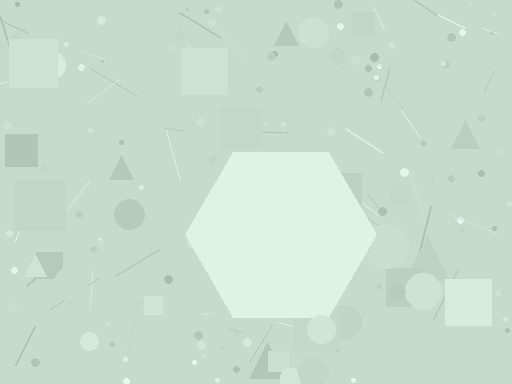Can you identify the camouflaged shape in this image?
The camouflaged shape is a hexagon.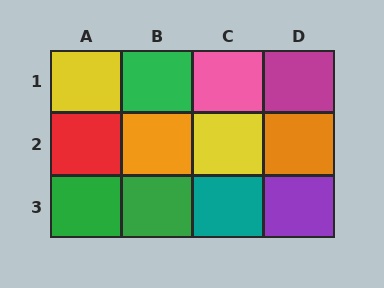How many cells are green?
3 cells are green.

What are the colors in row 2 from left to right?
Red, orange, yellow, orange.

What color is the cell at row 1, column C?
Pink.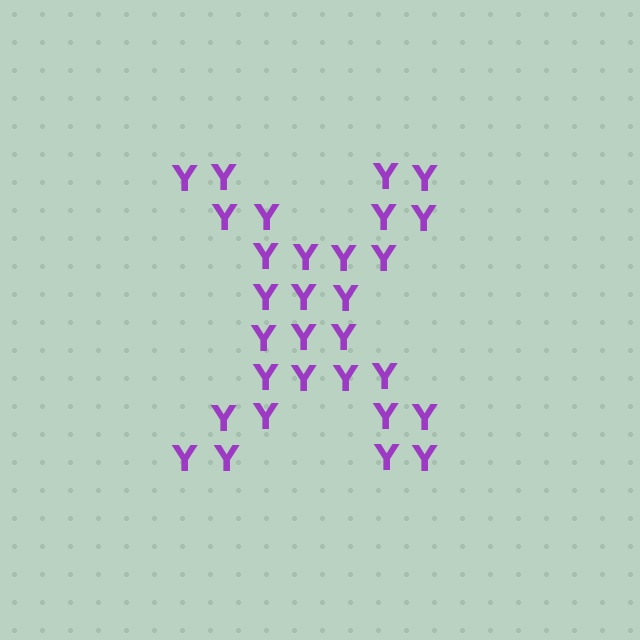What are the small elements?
The small elements are letter Y's.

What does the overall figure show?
The overall figure shows the letter X.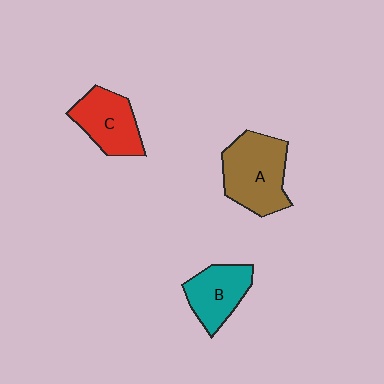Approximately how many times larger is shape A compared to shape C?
Approximately 1.3 times.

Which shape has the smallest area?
Shape B (teal).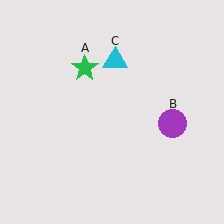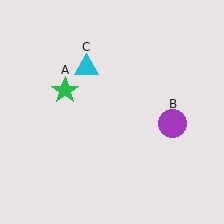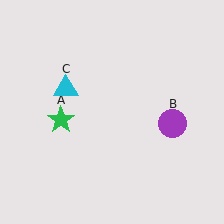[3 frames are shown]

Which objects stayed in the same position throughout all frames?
Purple circle (object B) remained stationary.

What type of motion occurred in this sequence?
The green star (object A), cyan triangle (object C) rotated counterclockwise around the center of the scene.